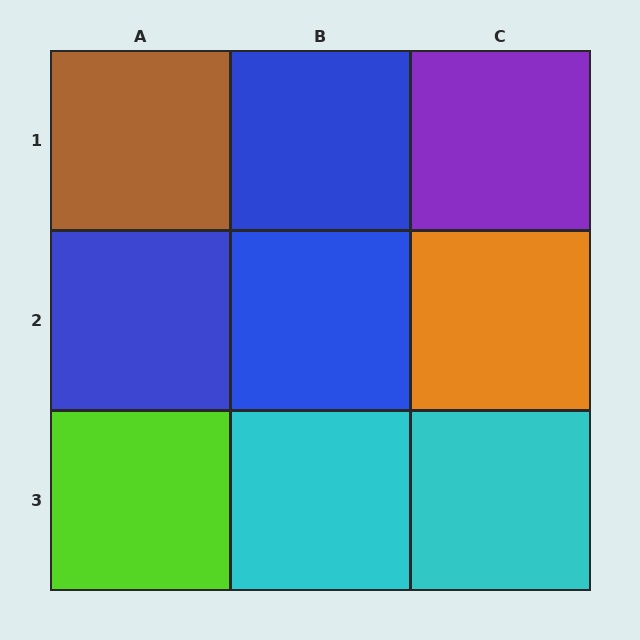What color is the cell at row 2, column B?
Blue.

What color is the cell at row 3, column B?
Cyan.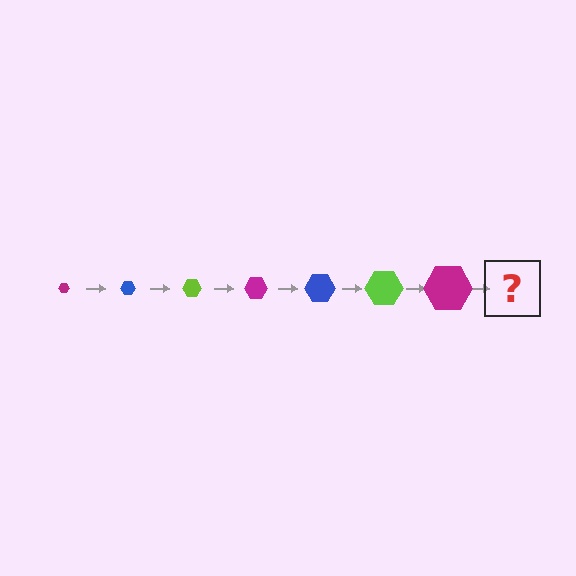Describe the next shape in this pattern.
It should be a blue hexagon, larger than the previous one.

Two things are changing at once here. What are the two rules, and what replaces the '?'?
The two rules are that the hexagon grows larger each step and the color cycles through magenta, blue, and lime. The '?' should be a blue hexagon, larger than the previous one.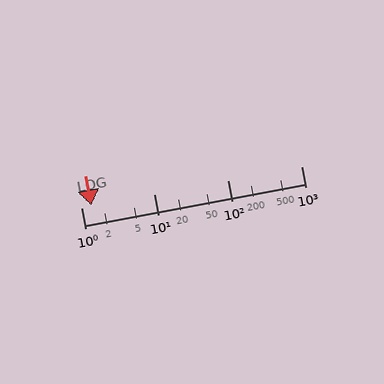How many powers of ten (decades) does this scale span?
The scale spans 3 decades, from 1 to 1000.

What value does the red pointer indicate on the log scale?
The pointer indicates approximately 1.4.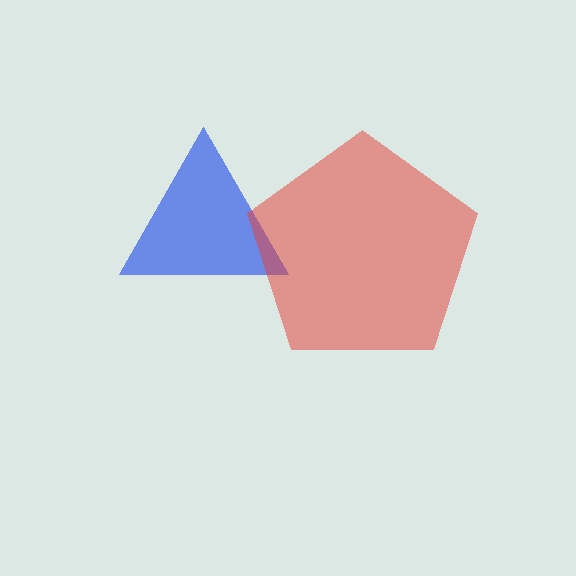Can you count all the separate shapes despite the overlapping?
Yes, there are 2 separate shapes.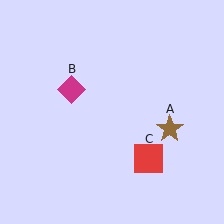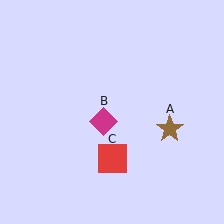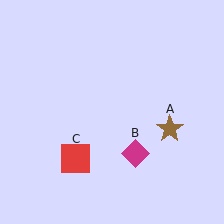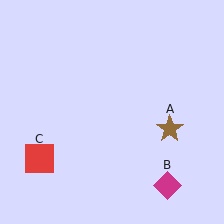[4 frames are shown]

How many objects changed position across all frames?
2 objects changed position: magenta diamond (object B), red square (object C).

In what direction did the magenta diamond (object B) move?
The magenta diamond (object B) moved down and to the right.